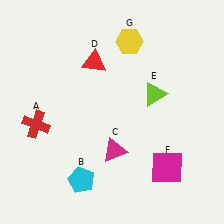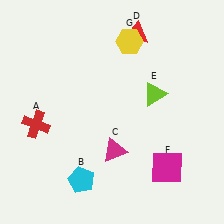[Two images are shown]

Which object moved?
The red triangle (D) moved right.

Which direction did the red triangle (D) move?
The red triangle (D) moved right.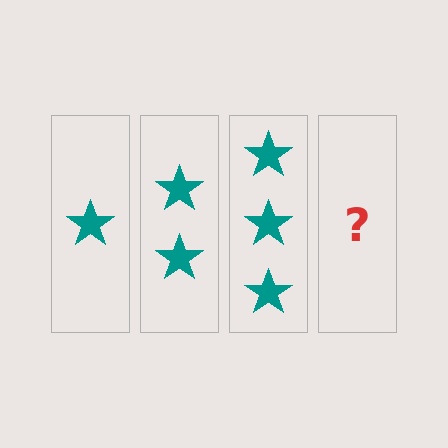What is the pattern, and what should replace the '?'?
The pattern is that each step adds one more star. The '?' should be 4 stars.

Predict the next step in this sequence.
The next step is 4 stars.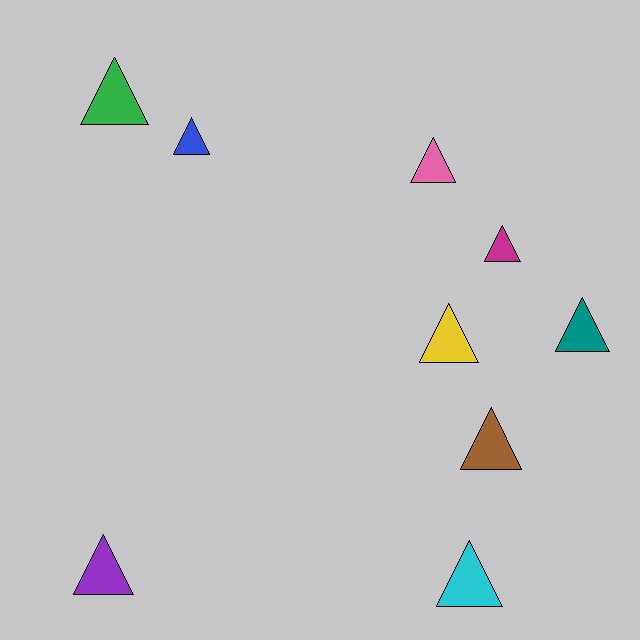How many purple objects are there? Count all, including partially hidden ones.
There is 1 purple object.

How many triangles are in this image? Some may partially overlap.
There are 9 triangles.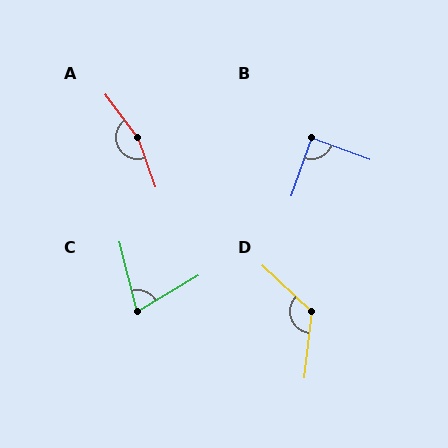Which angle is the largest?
A, at approximately 162 degrees.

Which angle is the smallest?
C, at approximately 74 degrees.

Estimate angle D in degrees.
Approximately 127 degrees.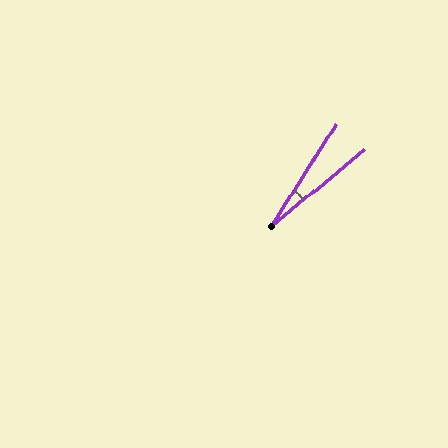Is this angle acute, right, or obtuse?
It is acute.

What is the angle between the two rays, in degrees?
Approximately 18 degrees.